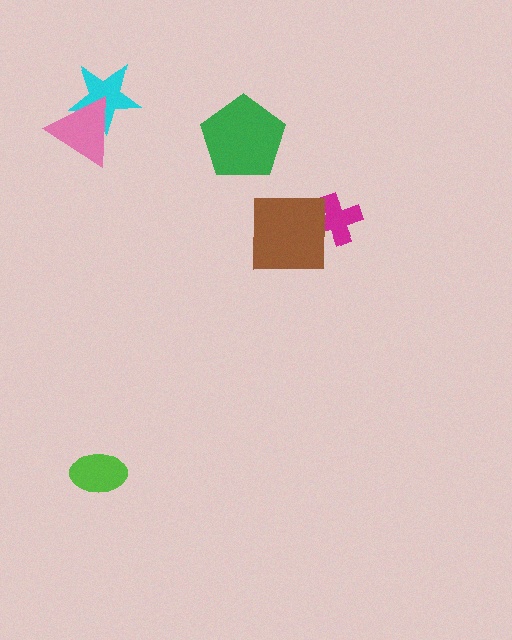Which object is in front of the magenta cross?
The brown square is in front of the magenta cross.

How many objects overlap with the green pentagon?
0 objects overlap with the green pentagon.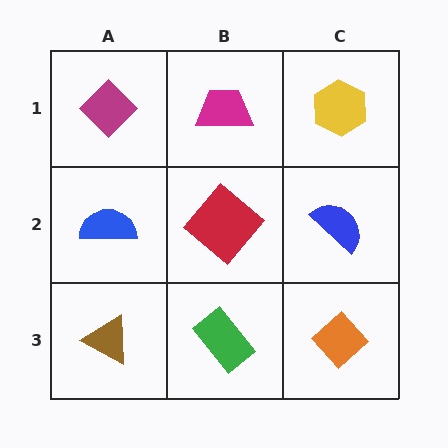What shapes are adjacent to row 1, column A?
A blue semicircle (row 2, column A), a magenta trapezoid (row 1, column B).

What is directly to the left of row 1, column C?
A magenta trapezoid.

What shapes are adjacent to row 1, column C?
A blue semicircle (row 2, column C), a magenta trapezoid (row 1, column B).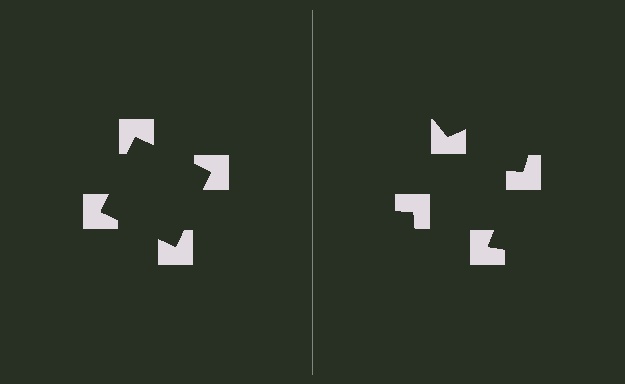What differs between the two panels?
The notched squares are positioned identically on both sides; only the wedge orientations differ. On the left they align to a square; on the right they are misaligned.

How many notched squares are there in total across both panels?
8 — 4 on each side.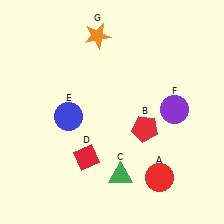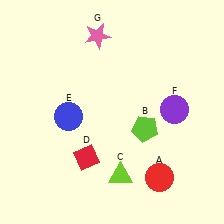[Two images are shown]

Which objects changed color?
B changed from red to lime. C changed from green to lime. G changed from orange to pink.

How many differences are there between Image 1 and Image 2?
There are 3 differences between the two images.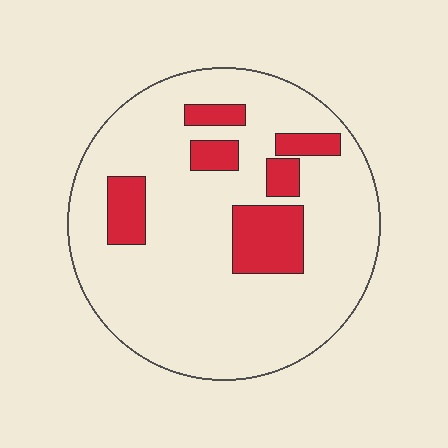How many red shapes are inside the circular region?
6.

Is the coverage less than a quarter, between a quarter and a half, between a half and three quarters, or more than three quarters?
Less than a quarter.